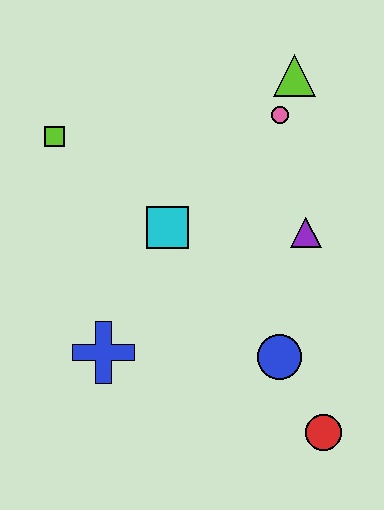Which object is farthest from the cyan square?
The red circle is farthest from the cyan square.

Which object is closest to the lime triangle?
The pink circle is closest to the lime triangle.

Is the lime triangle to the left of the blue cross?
No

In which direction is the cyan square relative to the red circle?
The cyan square is above the red circle.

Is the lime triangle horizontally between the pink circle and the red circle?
Yes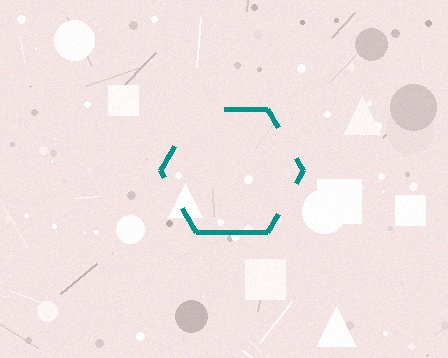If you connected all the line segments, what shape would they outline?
They would outline a hexagon.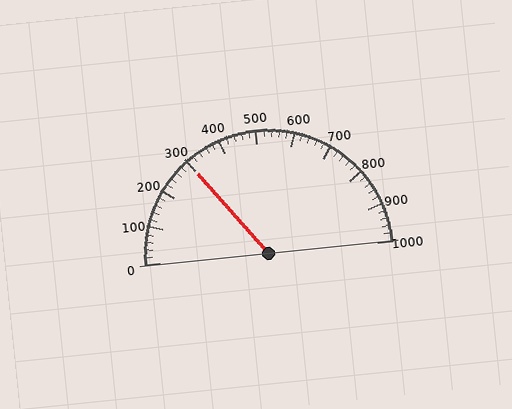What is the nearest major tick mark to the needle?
The nearest major tick mark is 300.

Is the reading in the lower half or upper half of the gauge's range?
The reading is in the lower half of the range (0 to 1000).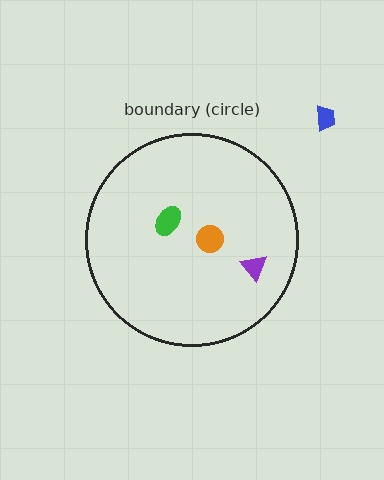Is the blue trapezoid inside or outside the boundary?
Outside.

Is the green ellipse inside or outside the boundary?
Inside.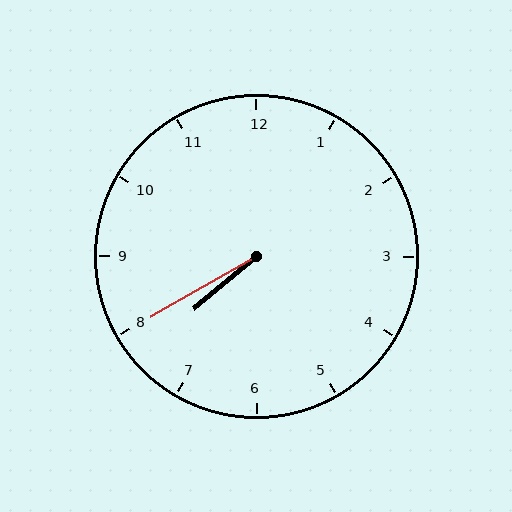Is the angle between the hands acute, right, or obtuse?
It is acute.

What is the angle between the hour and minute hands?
Approximately 10 degrees.